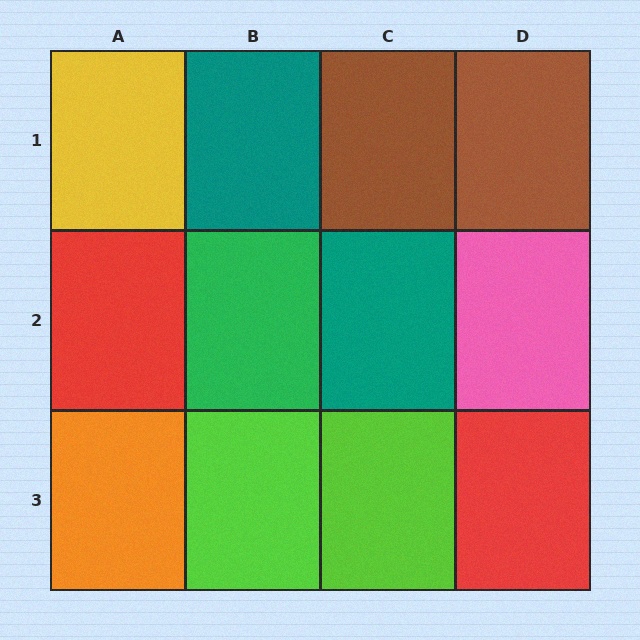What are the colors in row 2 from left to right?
Red, green, teal, pink.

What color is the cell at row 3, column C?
Lime.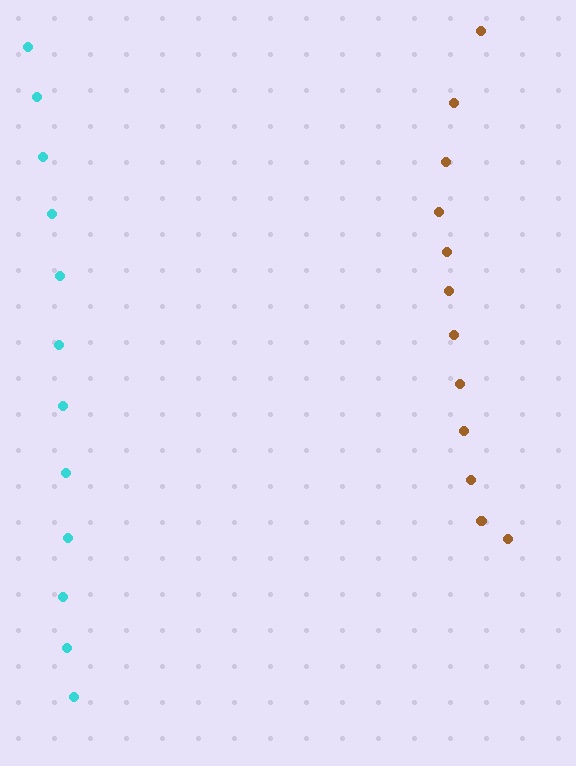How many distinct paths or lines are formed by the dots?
There are 2 distinct paths.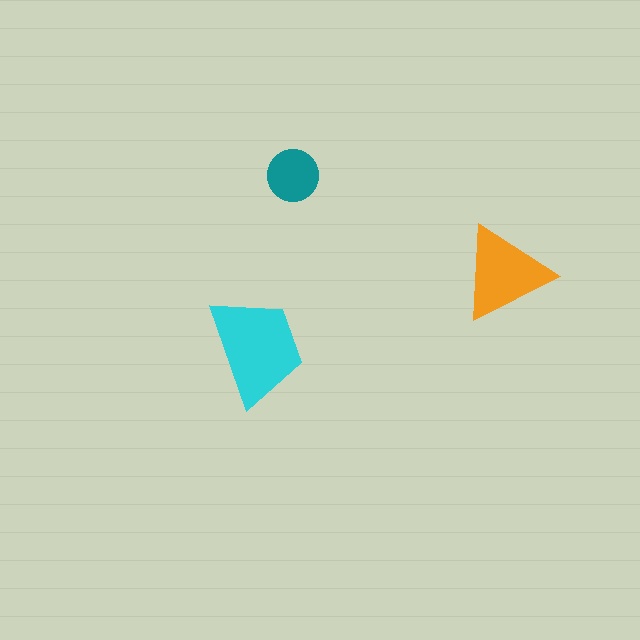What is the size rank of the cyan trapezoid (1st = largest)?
1st.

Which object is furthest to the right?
The orange triangle is rightmost.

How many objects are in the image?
There are 3 objects in the image.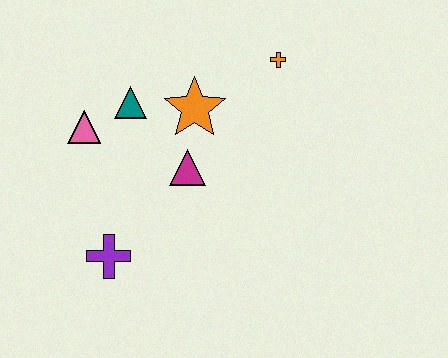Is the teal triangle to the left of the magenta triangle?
Yes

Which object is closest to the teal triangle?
The pink triangle is closest to the teal triangle.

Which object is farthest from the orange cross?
The purple cross is farthest from the orange cross.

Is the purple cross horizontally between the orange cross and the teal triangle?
No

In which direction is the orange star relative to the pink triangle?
The orange star is to the right of the pink triangle.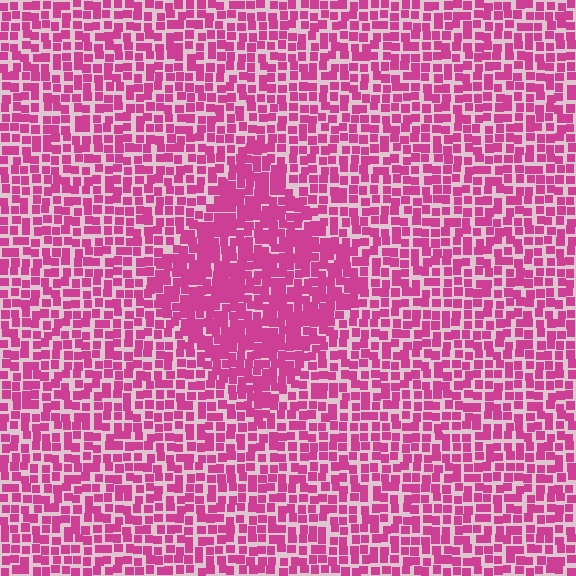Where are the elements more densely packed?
The elements are more densely packed inside the diamond boundary.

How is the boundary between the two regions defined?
The boundary is defined by a change in element density (approximately 1.6x ratio). All elements are the same color, size, and shape.